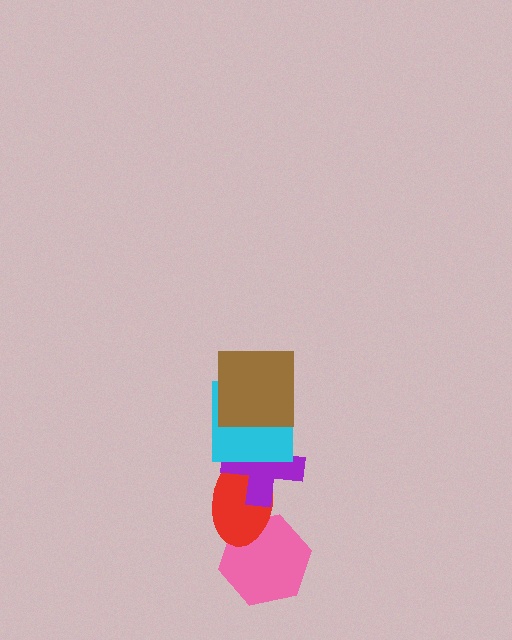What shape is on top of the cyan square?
The brown square is on top of the cyan square.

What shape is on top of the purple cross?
The cyan square is on top of the purple cross.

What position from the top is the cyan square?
The cyan square is 2nd from the top.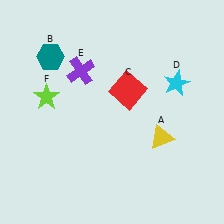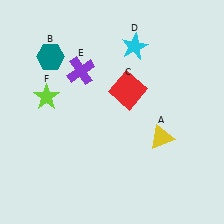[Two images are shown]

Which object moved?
The cyan star (D) moved left.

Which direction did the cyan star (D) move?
The cyan star (D) moved left.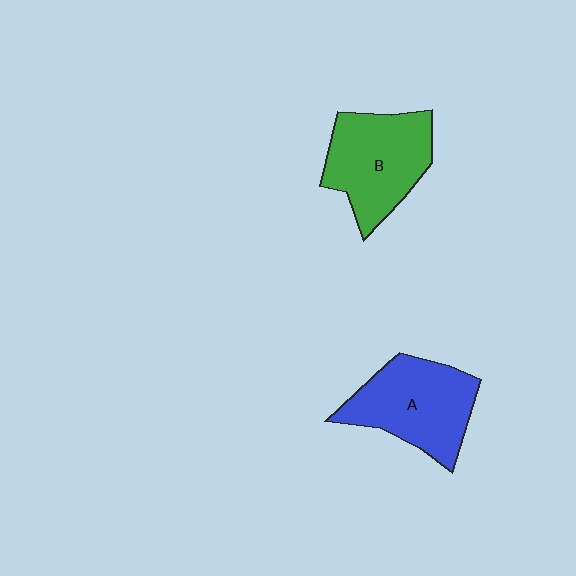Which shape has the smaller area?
Shape B (green).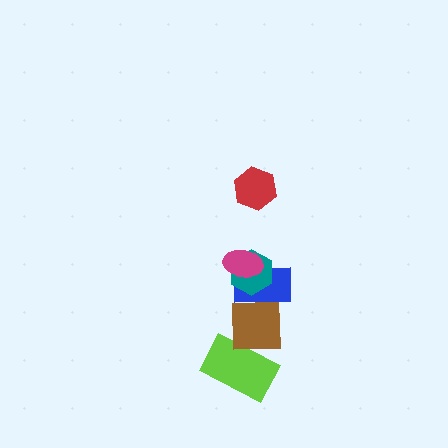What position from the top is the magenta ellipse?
The magenta ellipse is 2nd from the top.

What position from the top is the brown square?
The brown square is 5th from the top.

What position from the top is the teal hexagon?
The teal hexagon is 3rd from the top.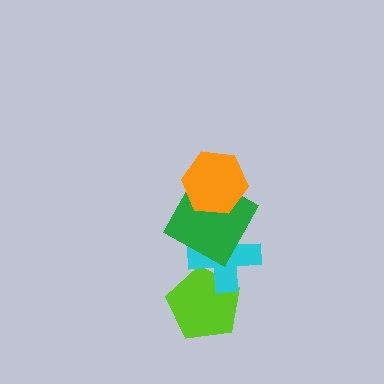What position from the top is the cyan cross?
The cyan cross is 3rd from the top.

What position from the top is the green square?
The green square is 2nd from the top.